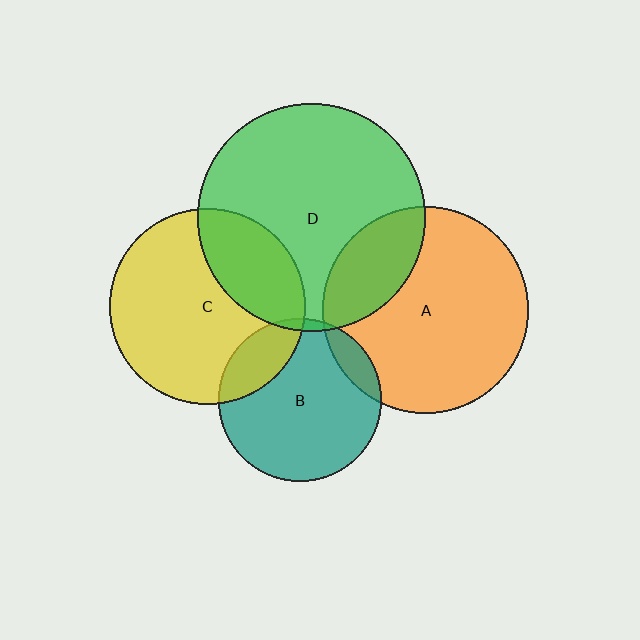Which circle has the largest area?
Circle D (green).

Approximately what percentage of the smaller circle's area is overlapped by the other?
Approximately 10%.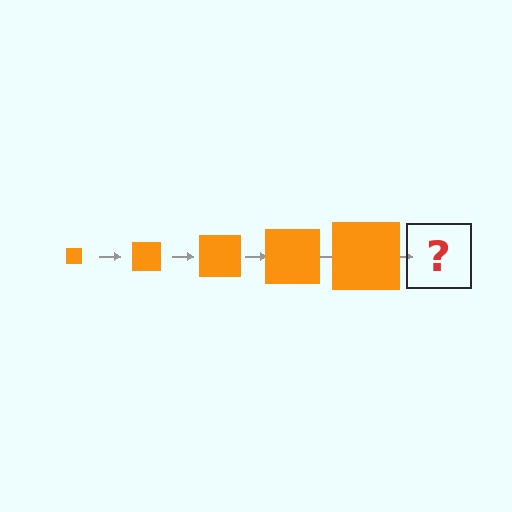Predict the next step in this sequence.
The next step is an orange square, larger than the previous one.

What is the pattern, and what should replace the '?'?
The pattern is that the square gets progressively larger each step. The '?' should be an orange square, larger than the previous one.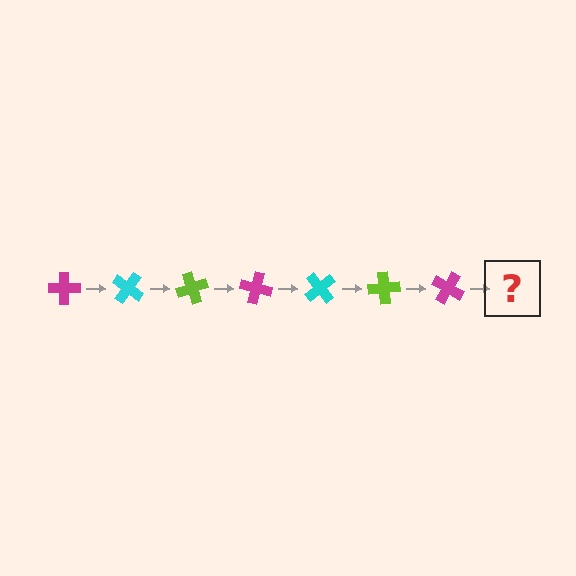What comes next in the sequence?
The next element should be a cyan cross, rotated 245 degrees from the start.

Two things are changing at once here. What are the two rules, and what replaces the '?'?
The two rules are that it rotates 35 degrees each step and the color cycles through magenta, cyan, and lime. The '?' should be a cyan cross, rotated 245 degrees from the start.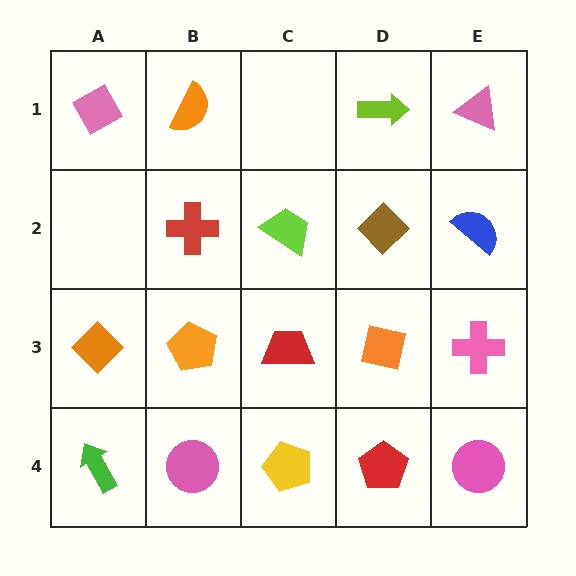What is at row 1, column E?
A pink triangle.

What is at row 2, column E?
A blue semicircle.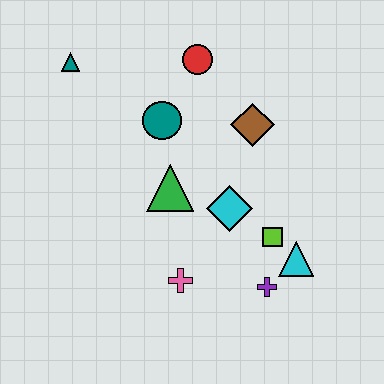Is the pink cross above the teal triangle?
No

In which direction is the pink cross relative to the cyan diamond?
The pink cross is below the cyan diamond.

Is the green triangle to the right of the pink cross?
No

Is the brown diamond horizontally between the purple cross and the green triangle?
Yes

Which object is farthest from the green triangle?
The teal triangle is farthest from the green triangle.